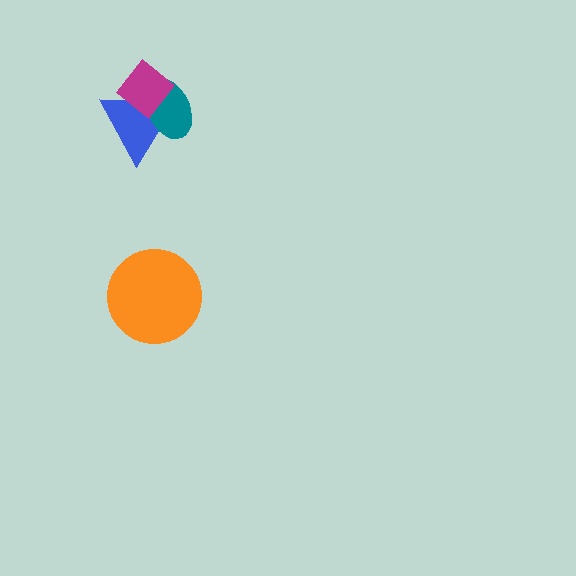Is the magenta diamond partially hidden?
No, no other shape covers it.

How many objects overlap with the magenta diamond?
2 objects overlap with the magenta diamond.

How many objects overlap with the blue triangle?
2 objects overlap with the blue triangle.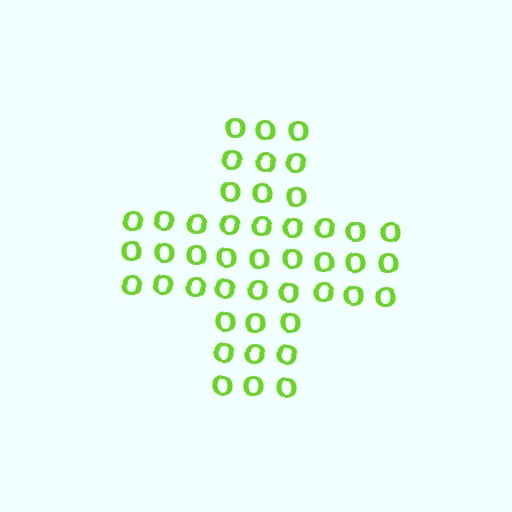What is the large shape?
The large shape is a cross.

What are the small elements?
The small elements are letter O's.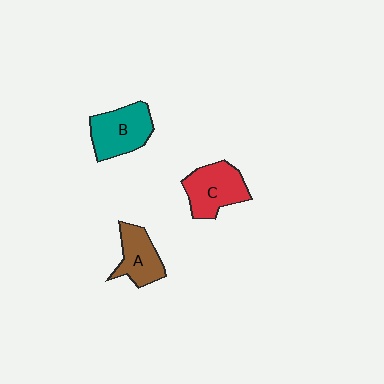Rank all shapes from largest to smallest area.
From largest to smallest: B (teal), C (red), A (brown).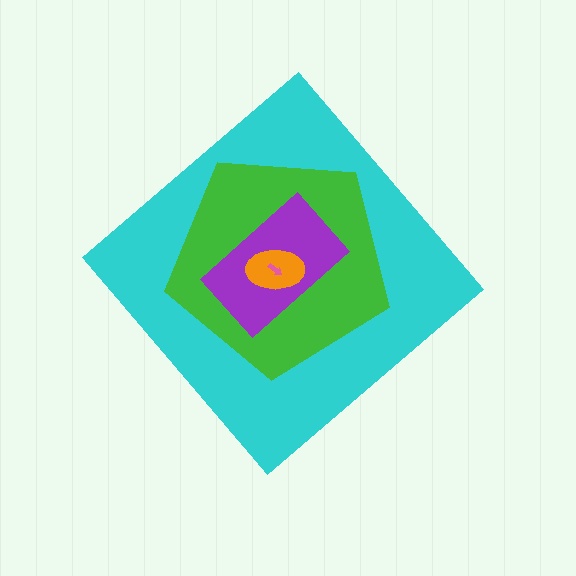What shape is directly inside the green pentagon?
The purple rectangle.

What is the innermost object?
The pink arrow.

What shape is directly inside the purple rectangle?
The orange ellipse.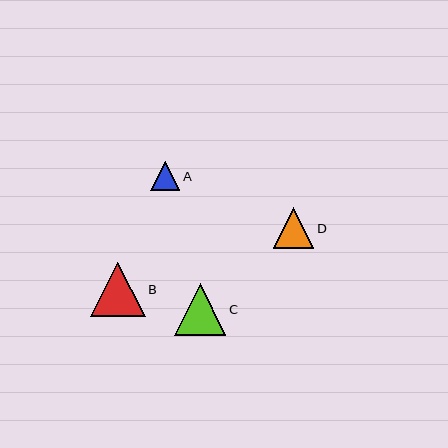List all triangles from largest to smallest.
From largest to smallest: B, C, D, A.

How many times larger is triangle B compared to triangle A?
Triangle B is approximately 1.9 times the size of triangle A.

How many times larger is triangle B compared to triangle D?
Triangle B is approximately 1.4 times the size of triangle D.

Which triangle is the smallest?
Triangle A is the smallest with a size of approximately 29 pixels.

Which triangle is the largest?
Triangle B is the largest with a size of approximately 54 pixels.